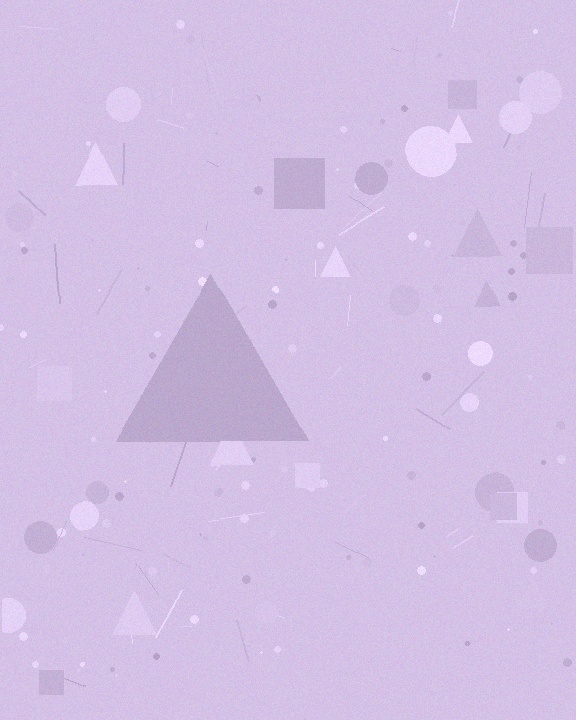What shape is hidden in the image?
A triangle is hidden in the image.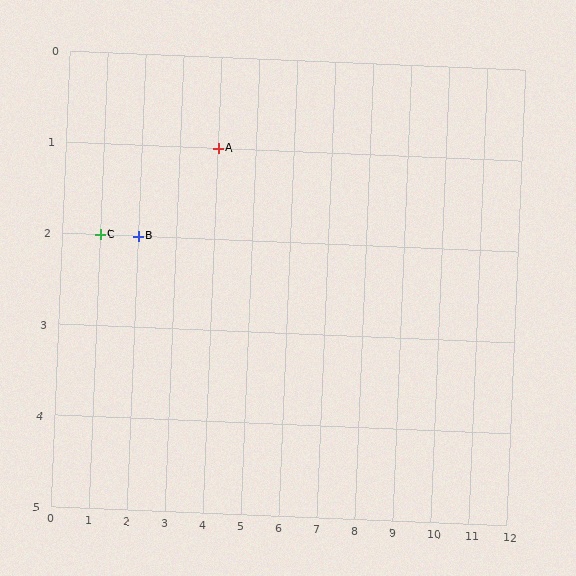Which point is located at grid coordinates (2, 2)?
Point B is at (2, 2).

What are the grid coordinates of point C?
Point C is at grid coordinates (1, 2).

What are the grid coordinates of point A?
Point A is at grid coordinates (4, 1).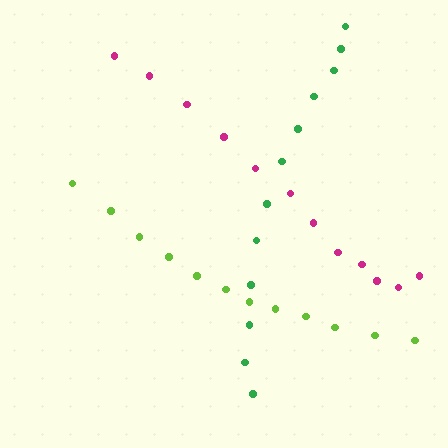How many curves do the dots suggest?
There are 3 distinct paths.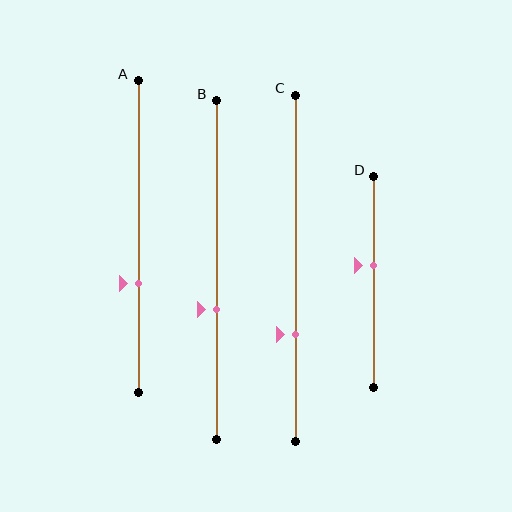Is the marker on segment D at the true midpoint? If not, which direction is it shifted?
No, the marker on segment D is shifted upward by about 8% of the segment length.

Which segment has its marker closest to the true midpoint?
Segment D has its marker closest to the true midpoint.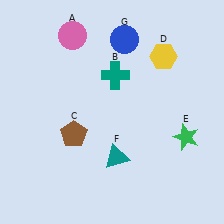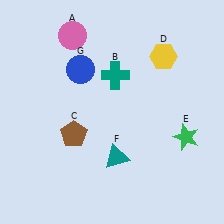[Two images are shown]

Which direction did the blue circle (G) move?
The blue circle (G) moved left.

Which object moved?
The blue circle (G) moved left.